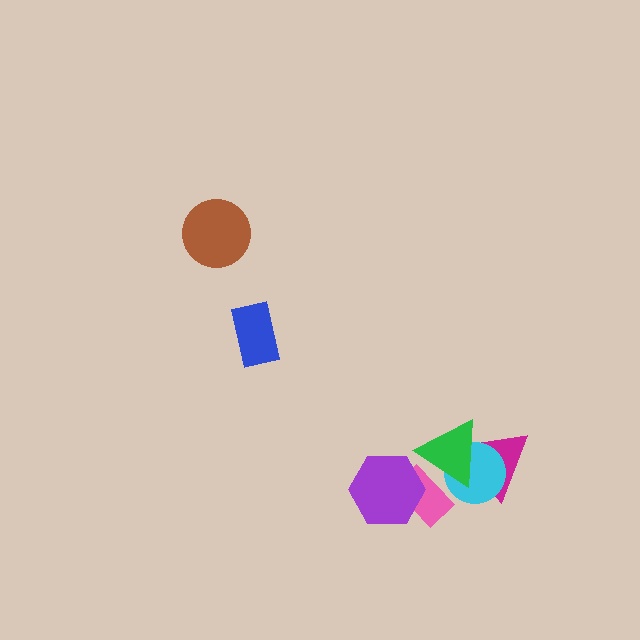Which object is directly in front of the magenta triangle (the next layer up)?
The cyan circle is directly in front of the magenta triangle.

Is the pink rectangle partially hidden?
Yes, it is partially covered by another shape.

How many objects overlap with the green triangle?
3 objects overlap with the green triangle.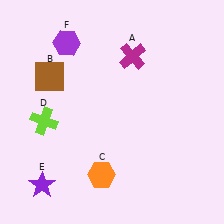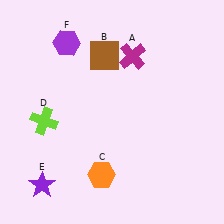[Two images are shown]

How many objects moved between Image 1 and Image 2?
1 object moved between the two images.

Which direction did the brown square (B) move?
The brown square (B) moved right.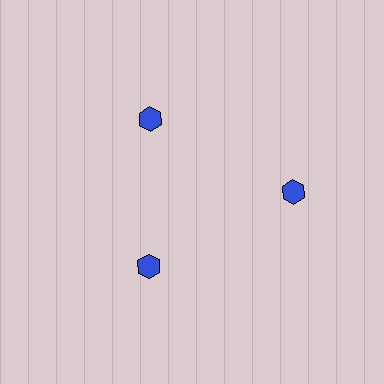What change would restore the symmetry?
The symmetry would be restored by moving it inward, back onto the ring so that all 3 hexagons sit at equal angles and equal distance from the center.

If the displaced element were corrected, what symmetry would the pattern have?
It would have 3-fold rotational symmetry — the pattern would map onto itself every 120 degrees.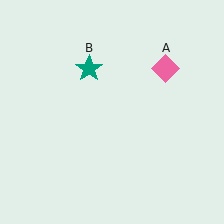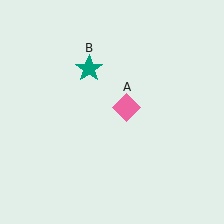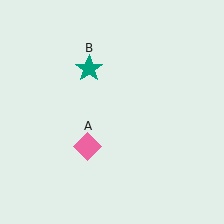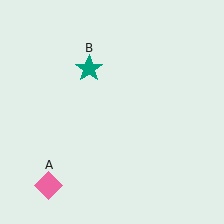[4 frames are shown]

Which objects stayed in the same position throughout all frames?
Teal star (object B) remained stationary.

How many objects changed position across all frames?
1 object changed position: pink diamond (object A).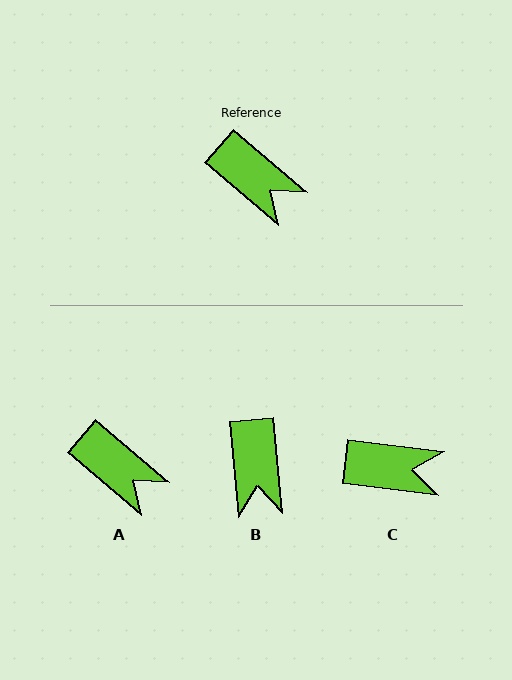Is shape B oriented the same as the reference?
No, it is off by about 45 degrees.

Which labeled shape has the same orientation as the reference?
A.